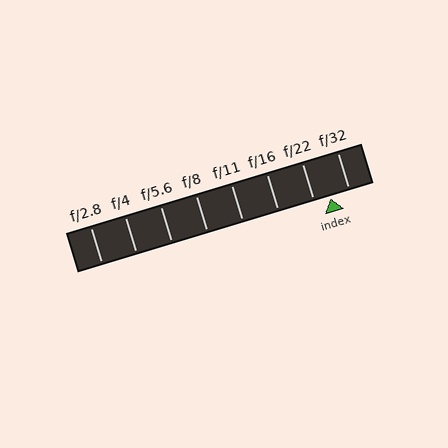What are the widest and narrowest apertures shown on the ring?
The widest aperture shown is f/2.8 and the narrowest is f/32.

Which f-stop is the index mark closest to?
The index mark is closest to f/22.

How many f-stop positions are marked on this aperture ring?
There are 8 f-stop positions marked.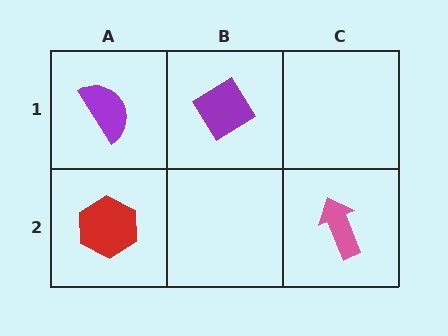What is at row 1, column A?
A purple semicircle.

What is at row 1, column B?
A purple diamond.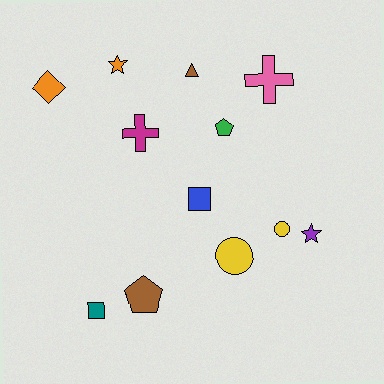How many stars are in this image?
There are 2 stars.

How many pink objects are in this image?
There is 1 pink object.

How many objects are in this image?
There are 12 objects.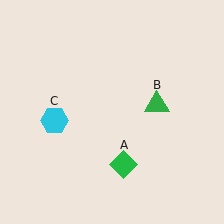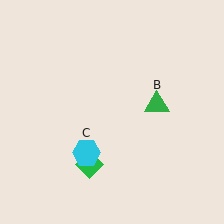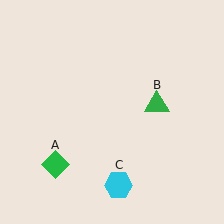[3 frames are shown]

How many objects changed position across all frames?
2 objects changed position: green diamond (object A), cyan hexagon (object C).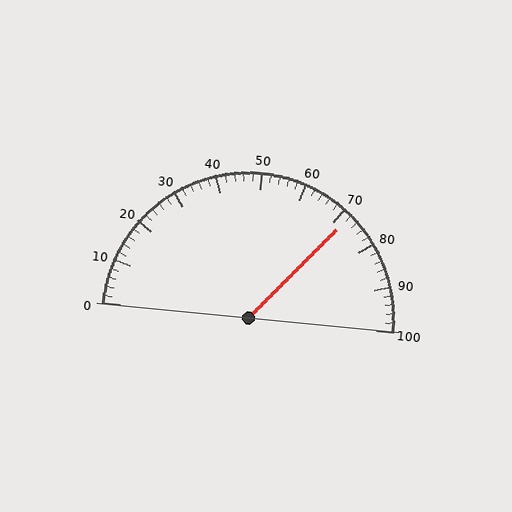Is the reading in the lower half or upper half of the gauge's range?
The reading is in the upper half of the range (0 to 100).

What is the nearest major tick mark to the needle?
The nearest major tick mark is 70.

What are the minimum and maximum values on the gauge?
The gauge ranges from 0 to 100.